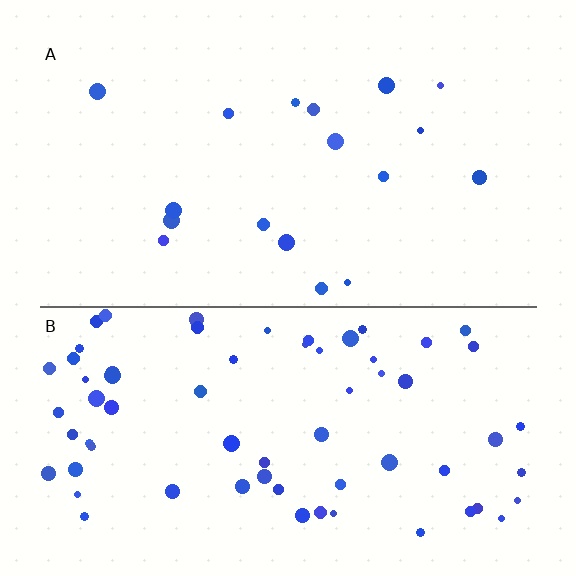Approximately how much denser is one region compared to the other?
Approximately 3.7× — region B over region A.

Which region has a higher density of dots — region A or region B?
B (the bottom).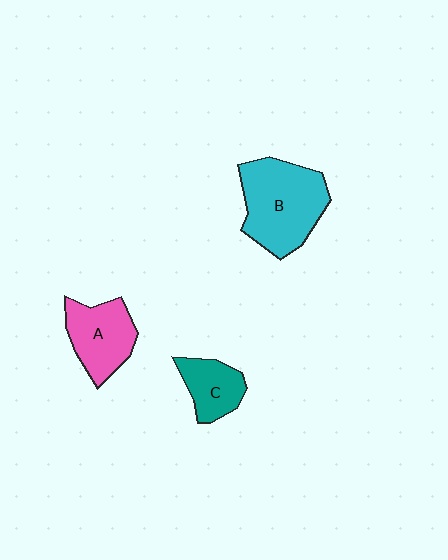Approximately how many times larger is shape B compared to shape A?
Approximately 1.5 times.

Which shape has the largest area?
Shape B (cyan).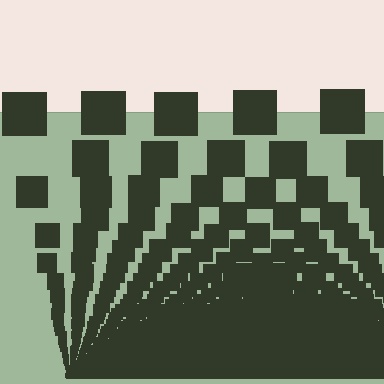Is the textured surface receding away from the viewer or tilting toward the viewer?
The surface appears to tilt toward the viewer. Texture elements get larger and sparser toward the top.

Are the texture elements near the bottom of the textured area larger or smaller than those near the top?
Smaller. The gradient is inverted — elements near the bottom are smaller and denser.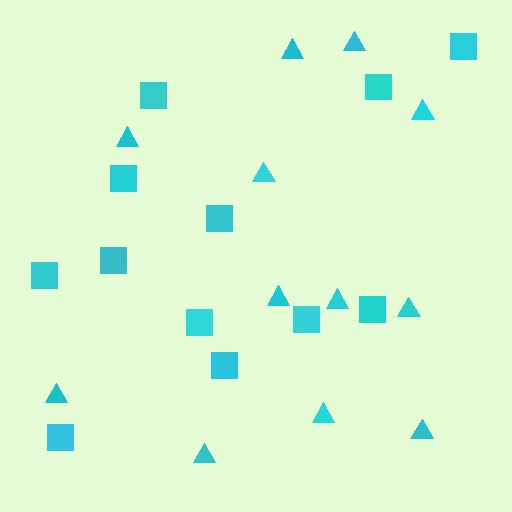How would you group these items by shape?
There are 2 groups: one group of triangles (12) and one group of squares (12).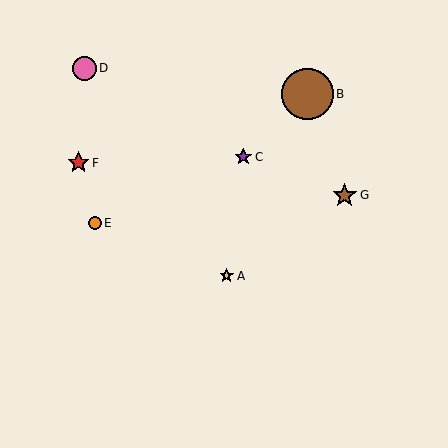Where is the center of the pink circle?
The center of the pink circle is at (85, 68).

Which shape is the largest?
The brown circle (labeled B) is the largest.